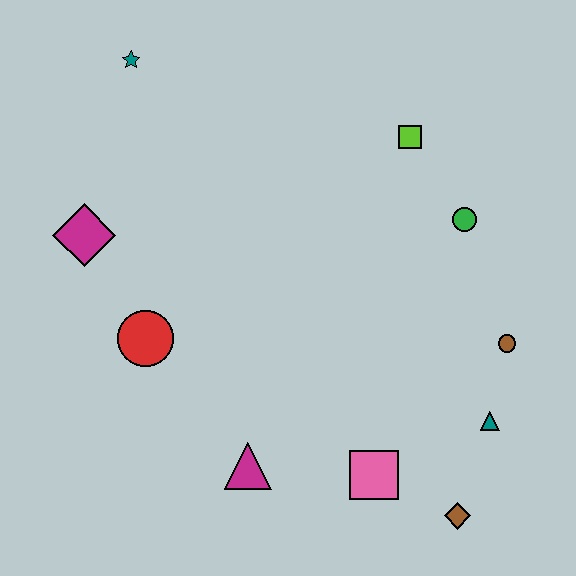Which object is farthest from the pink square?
The teal star is farthest from the pink square.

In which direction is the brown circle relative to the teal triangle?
The brown circle is above the teal triangle.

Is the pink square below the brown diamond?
No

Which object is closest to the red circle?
The magenta diamond is closest to the red circle.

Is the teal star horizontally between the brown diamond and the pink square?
No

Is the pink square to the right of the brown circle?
No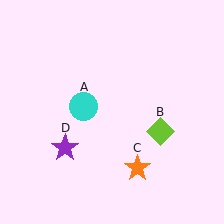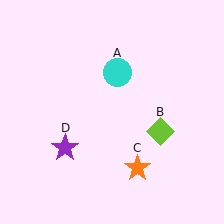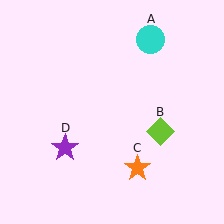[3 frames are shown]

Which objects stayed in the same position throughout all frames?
Lime diamond (object B) and orange star (object C) and purple star (object D) remained stationary.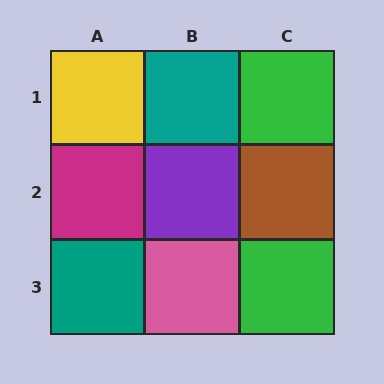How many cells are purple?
1 cell is purple.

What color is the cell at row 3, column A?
Teal.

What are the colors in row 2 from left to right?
Magenta, purple, brown.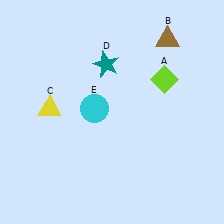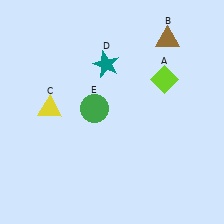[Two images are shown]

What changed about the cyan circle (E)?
In Image 1, E is cyan. In Image 2, it changed to green.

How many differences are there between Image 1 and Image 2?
There is 1 difference between the two images.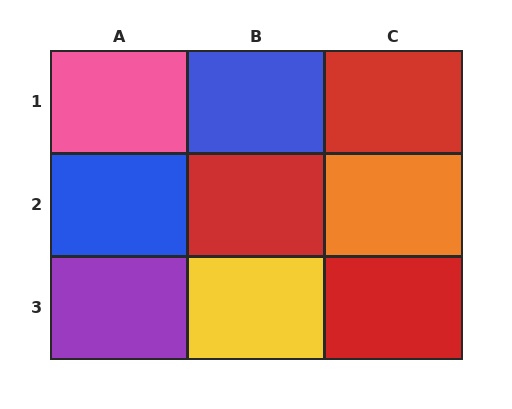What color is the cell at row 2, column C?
Orange.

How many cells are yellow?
1 cell is yellow.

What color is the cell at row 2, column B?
Red.